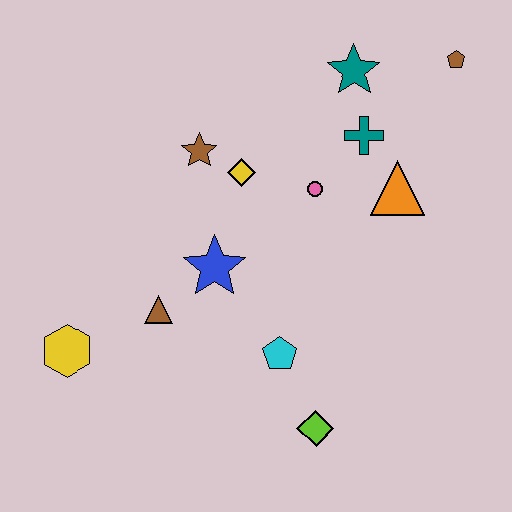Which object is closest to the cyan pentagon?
The lime diamond is closest to the cyan pentagon.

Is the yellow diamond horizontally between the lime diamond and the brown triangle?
Yes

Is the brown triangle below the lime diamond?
No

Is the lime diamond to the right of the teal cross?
No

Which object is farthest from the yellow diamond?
The lime diamond is farthest from the yellow diamond.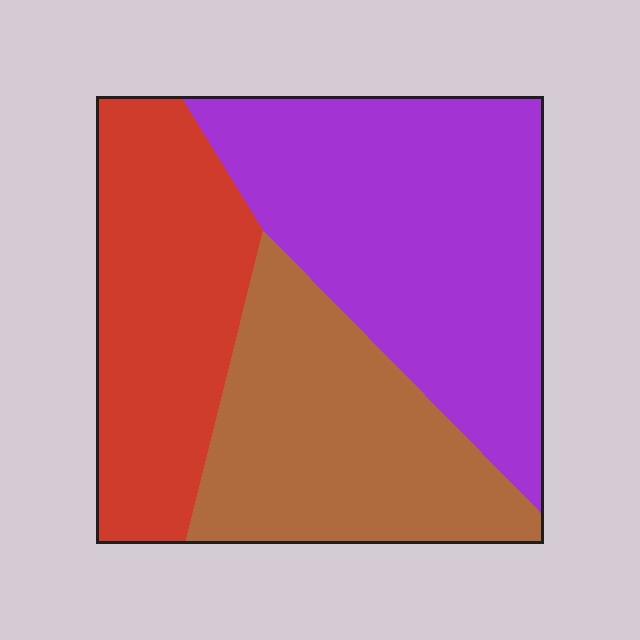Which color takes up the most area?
Purple, at roughly 40%.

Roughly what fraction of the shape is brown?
Brown takes up between a quarter and a half of the shape.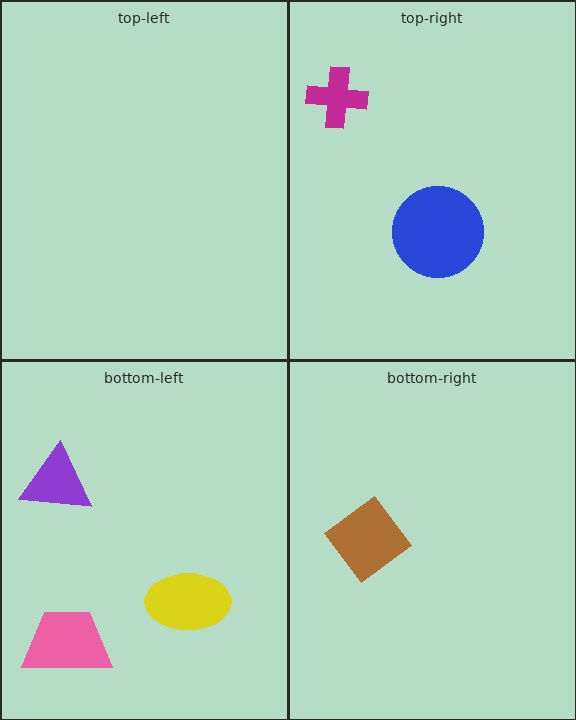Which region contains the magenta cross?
The top-right region.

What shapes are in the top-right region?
The blue circle, the magenta cross.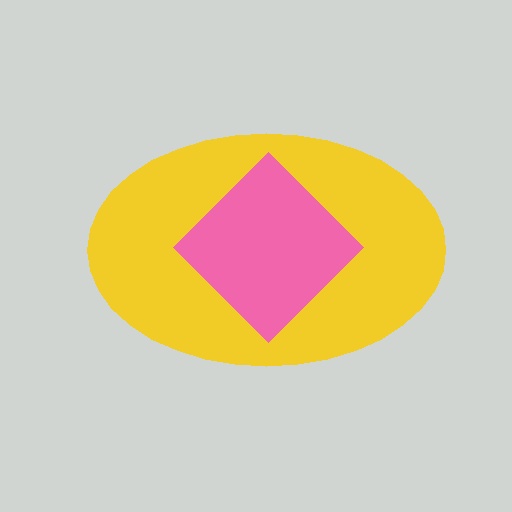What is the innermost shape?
The pink diamond.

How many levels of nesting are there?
2.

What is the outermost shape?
The yellow ellipse.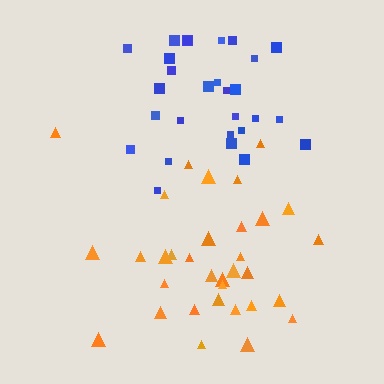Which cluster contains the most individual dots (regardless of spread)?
Orange (33).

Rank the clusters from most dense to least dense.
blue, orange.